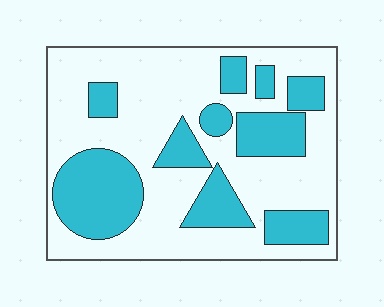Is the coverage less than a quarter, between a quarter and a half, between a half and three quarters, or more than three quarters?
Between a quarter and a half.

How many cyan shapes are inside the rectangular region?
10.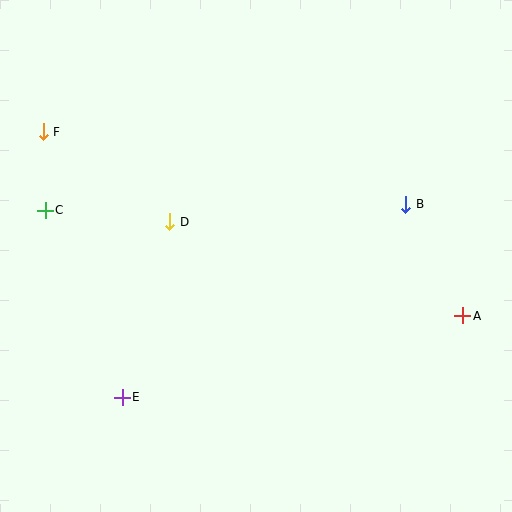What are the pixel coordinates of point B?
Point B is at (406, 204).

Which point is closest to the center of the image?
Point D at (170, 222) is closest to the center.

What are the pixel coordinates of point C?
Point C is at (45, 210).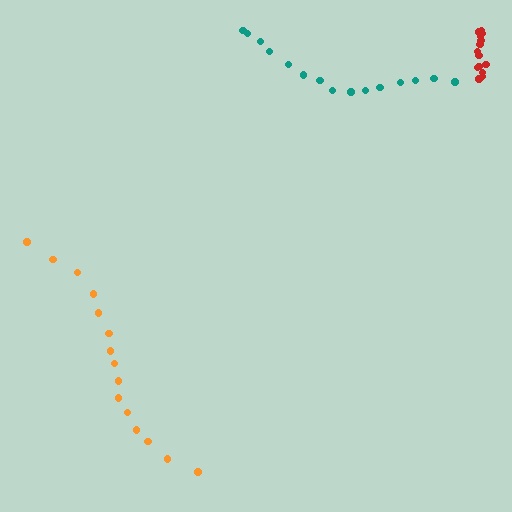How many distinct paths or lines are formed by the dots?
There are 3 distinct paths.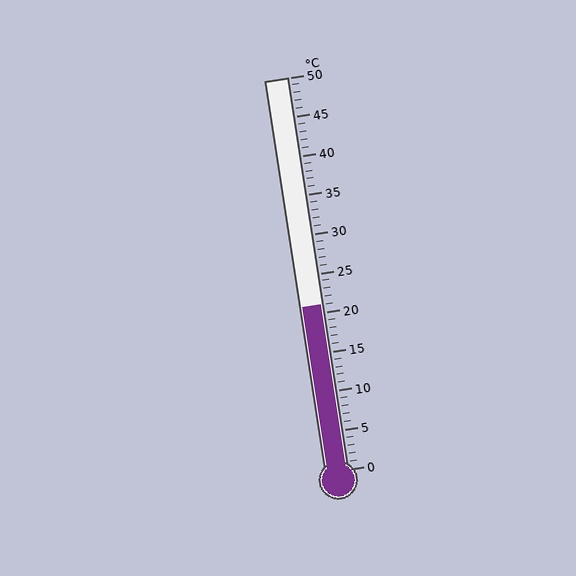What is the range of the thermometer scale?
The thermometer scale ranges from 0°C to 50°C.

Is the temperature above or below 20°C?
The temperature is above 20°C.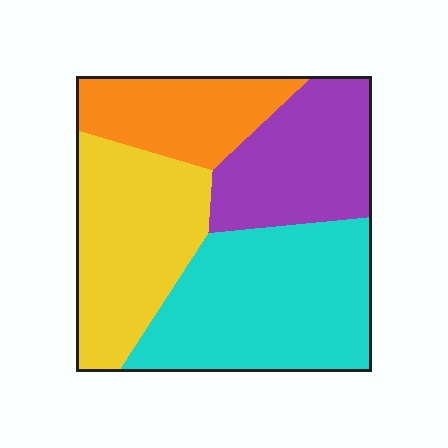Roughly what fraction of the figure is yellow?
Yellow takes up about one quarter (1/4) of the figure.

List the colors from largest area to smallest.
From largest to smallest: cyan, yellow, purple, orange.